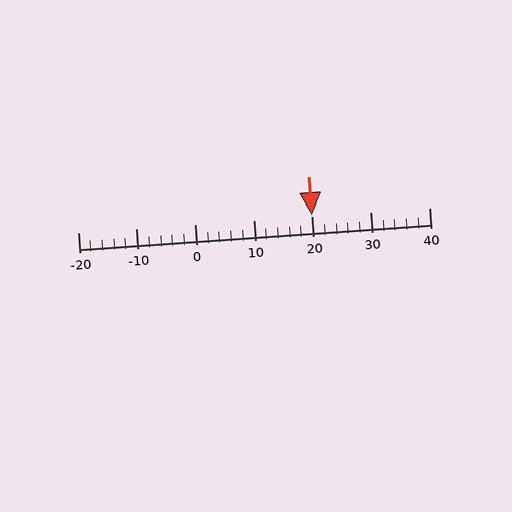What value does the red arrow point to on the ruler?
The red arrow points to approximately 20.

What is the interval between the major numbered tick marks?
The major tick marks are spaced 10 units apart.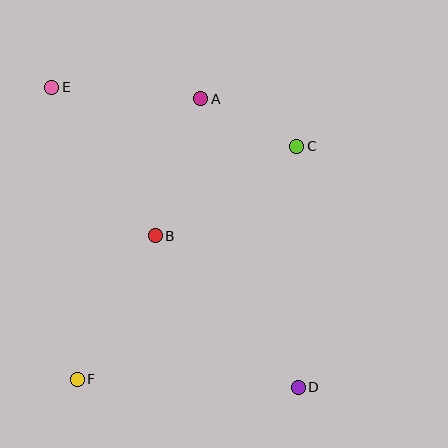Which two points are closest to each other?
Points A and C are closest to each other.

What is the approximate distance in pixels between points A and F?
The distance between A and F is approximately 306 pixels.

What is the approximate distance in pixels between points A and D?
The distance between A and D is approximately 305 pixels.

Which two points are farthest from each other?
Points D and E are farthest from each other.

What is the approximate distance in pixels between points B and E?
The distance between B and E is approximately 181 pixels.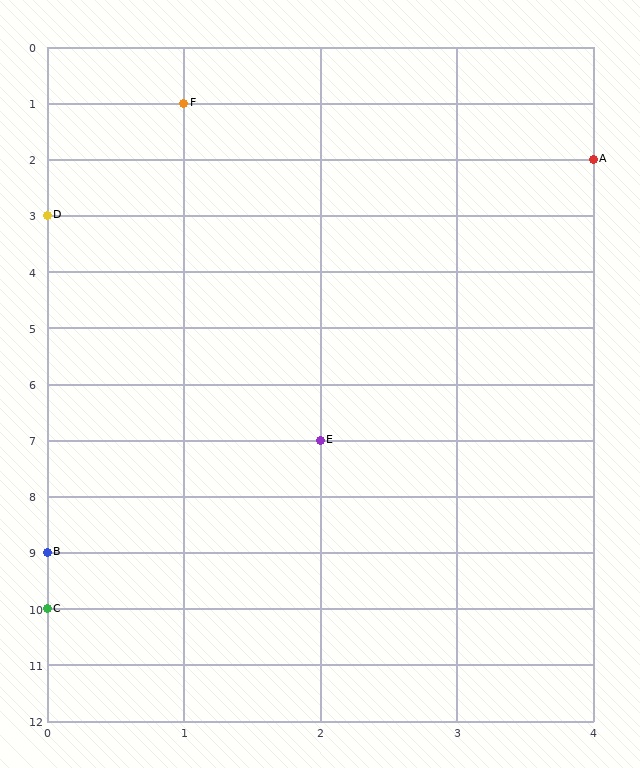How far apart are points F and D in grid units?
Points F and D are 1 column and 2 rows apart (about 2.2 grid units diagonally).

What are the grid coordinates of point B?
Point B is at grid coordinates (0, 9).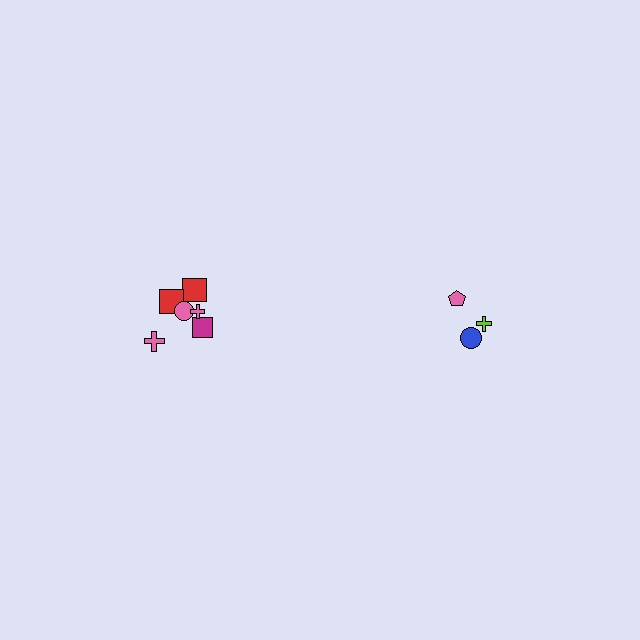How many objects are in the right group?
There are 3 objects.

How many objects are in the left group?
There are 6 objects.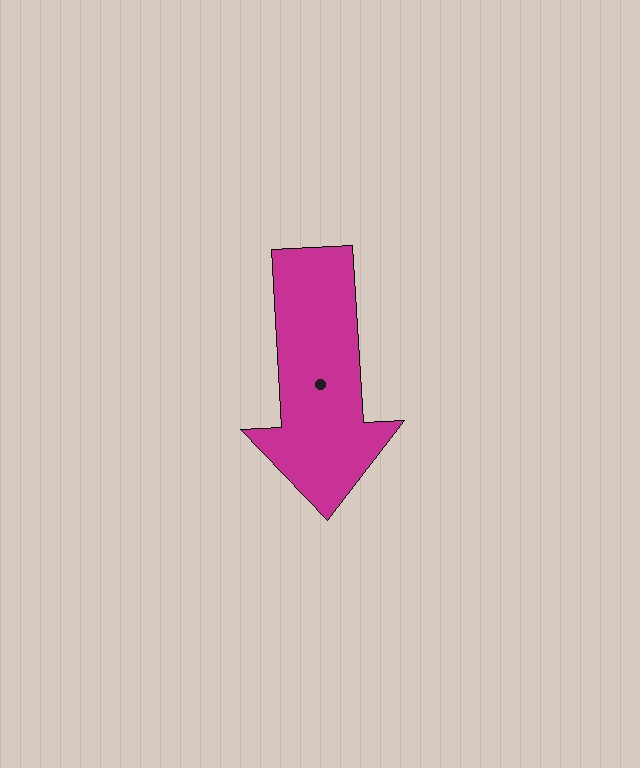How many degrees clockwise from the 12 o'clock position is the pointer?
Approximately 177 degrees.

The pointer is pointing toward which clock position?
Roughly 6 o'clock.